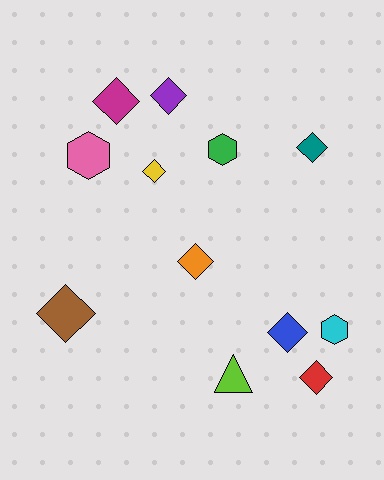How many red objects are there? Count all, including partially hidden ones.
There is 1 red object.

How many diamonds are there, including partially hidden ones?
There are 8 diamonds.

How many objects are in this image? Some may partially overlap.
There are 12 objects.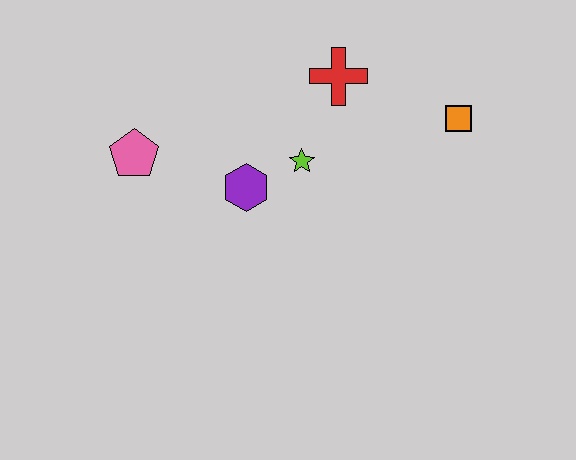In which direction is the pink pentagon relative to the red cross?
The pink pentagon is to the left of the red cross.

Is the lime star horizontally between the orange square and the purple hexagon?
Yes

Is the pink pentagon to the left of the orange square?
Yes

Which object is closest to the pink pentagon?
The purple hexagon is closest to the pink pentagon.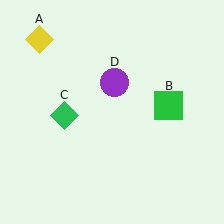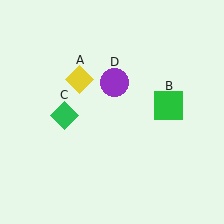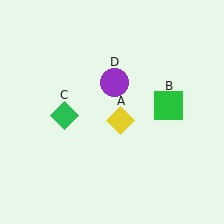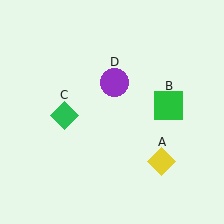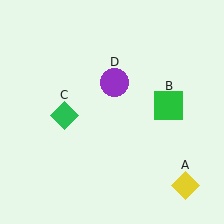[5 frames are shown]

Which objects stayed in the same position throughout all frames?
Green square (object B) and green diamond (object C) and purple circle (object D) remained stationary.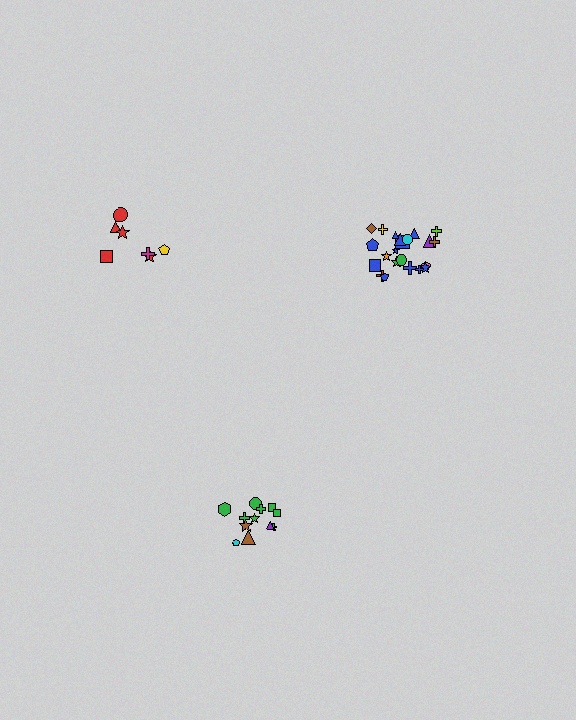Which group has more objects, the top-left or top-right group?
The top-right group.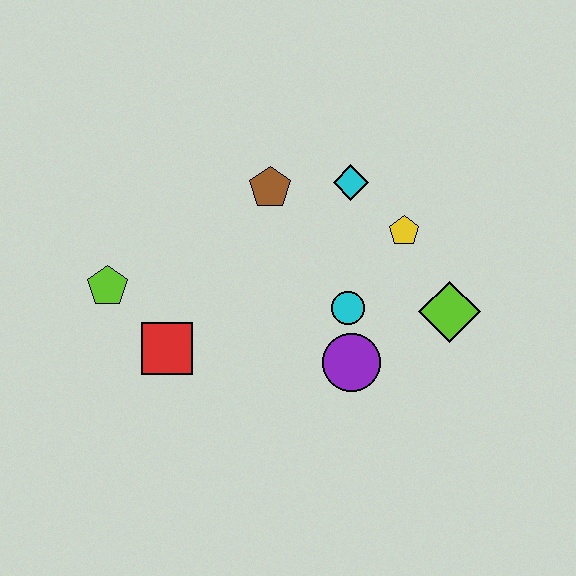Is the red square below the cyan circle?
Yes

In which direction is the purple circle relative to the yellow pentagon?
The purple circle is below the yellow pentagon.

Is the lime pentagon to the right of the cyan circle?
No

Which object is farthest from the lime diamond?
The lime pentagon is farthest from the lime diamond.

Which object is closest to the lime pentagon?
The red square is closest to the lime pentagon.